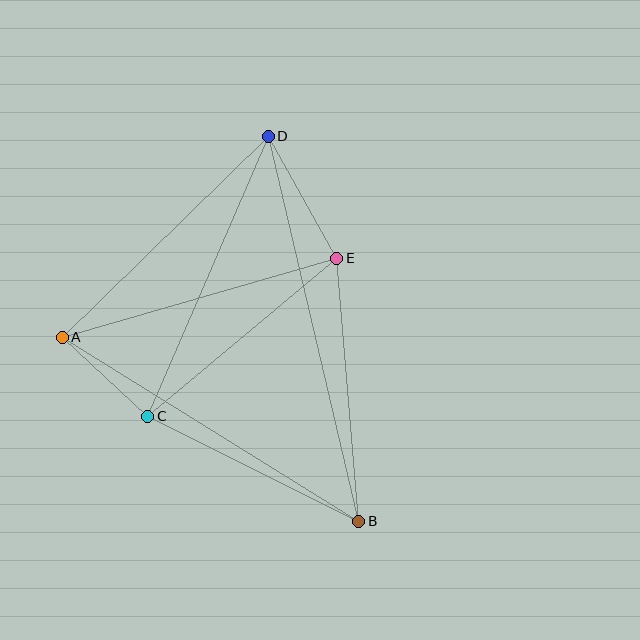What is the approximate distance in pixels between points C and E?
The distance between C and E is approximately 246 pixels.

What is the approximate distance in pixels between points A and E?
The distance between A and E is approximately 286 pixels.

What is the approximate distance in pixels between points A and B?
The distance between A and B is approximately 349 pixels.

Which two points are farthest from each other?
Points B and D are farthest from each other.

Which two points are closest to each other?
Points A and C are closest to each other.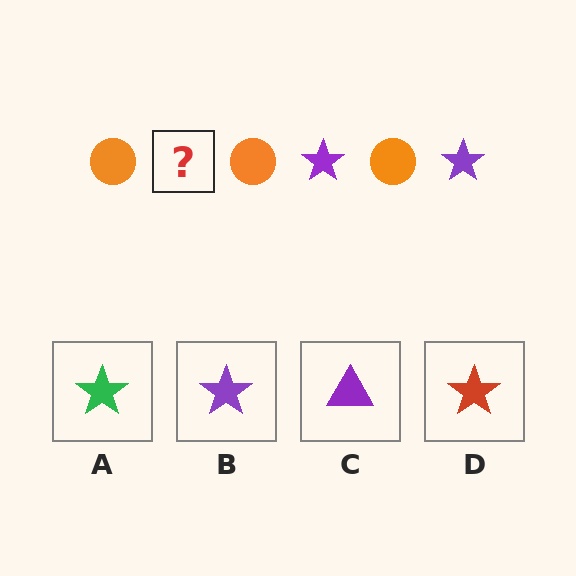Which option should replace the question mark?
Option B.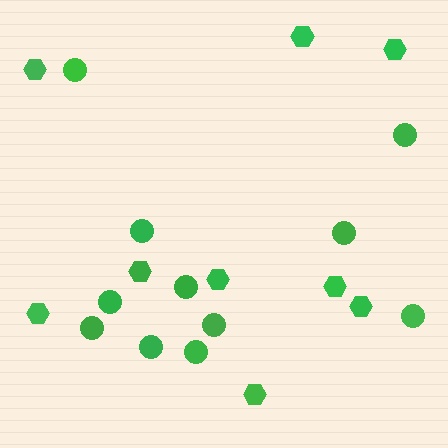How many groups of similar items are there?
There are 2 groups: one group of circles (11) and one group of hexagons (9).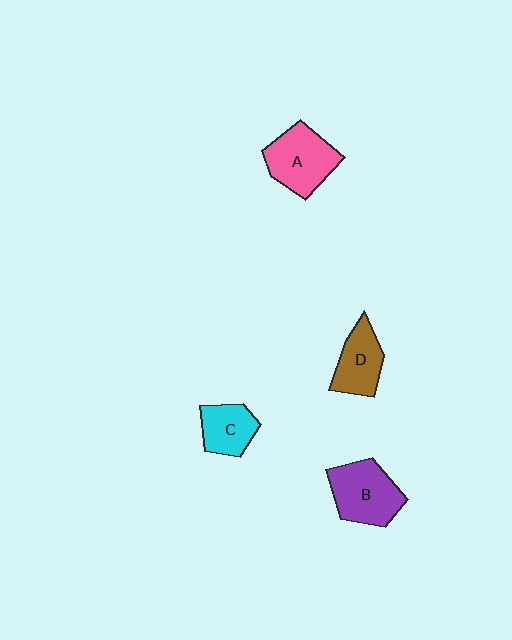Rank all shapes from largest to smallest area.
From largest to smallest: A (pink), B (purple), D (brown), C (cyan).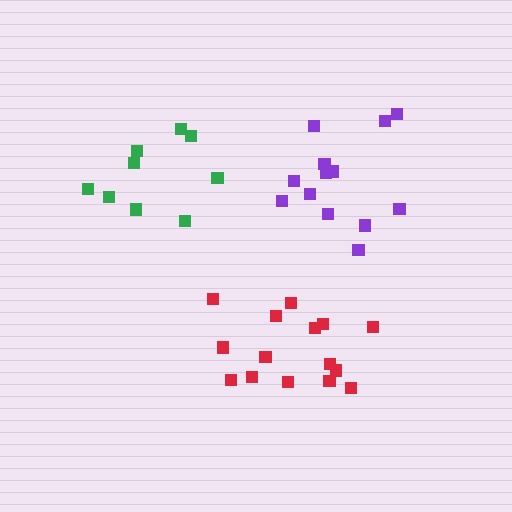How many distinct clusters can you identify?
There are 3 distinct clusters.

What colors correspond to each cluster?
The clusters are colored: purple, red, green.